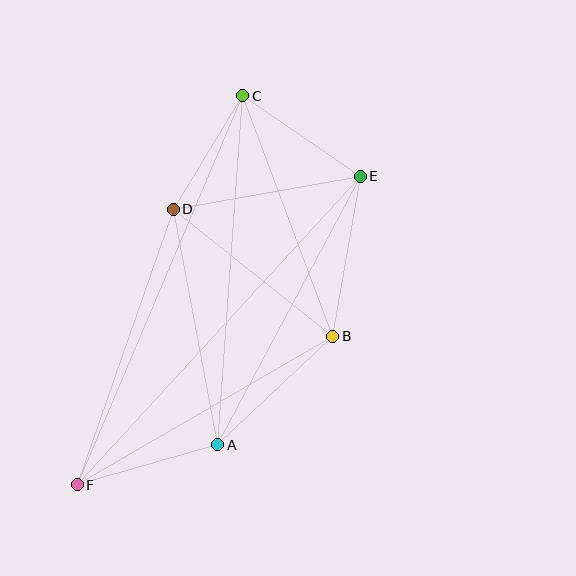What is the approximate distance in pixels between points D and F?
The distance between D and F is approximately 291 pixels.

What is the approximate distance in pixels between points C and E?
The distance between C and E is approximately 143 pixels.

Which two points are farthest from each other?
Points C and F are farthest from each other.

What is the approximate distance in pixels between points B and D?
The distance between B and D is approximately 204 pixels.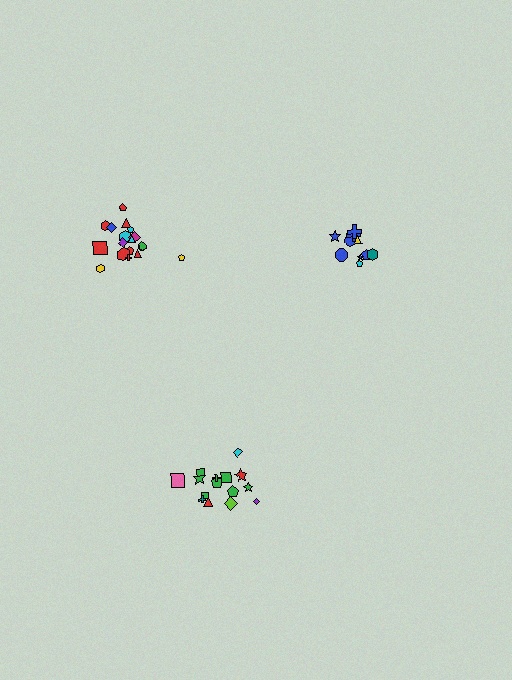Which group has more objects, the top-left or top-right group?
The top-left group.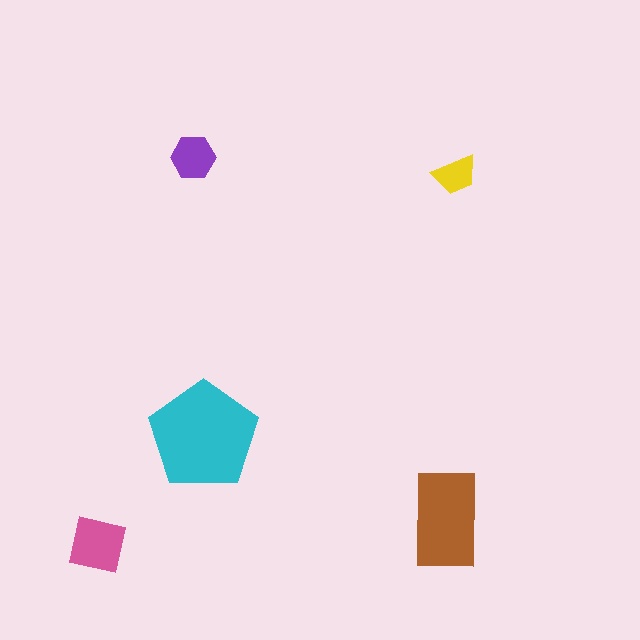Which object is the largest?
The cyan pentagon.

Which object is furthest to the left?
The pink square is leftmost.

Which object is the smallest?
The yellow trapezoid.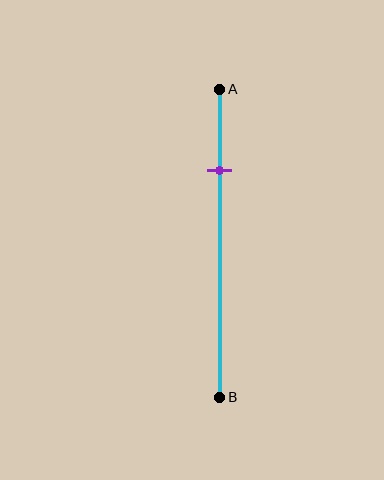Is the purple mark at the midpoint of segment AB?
No, the mark is at about 25% from A, not at the 50% midpoint.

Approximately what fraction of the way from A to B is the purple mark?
The purple mark is approximately 25% of the way from A to B.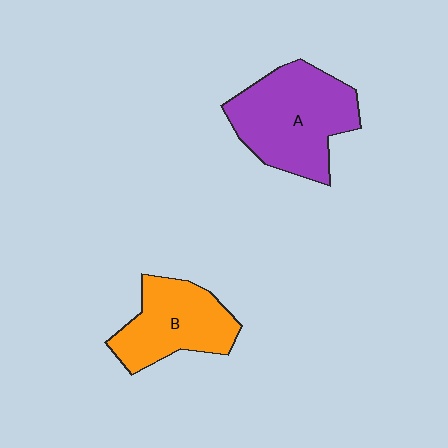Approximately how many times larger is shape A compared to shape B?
Approximately 1.4 times.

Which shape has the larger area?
Shape A (purple).